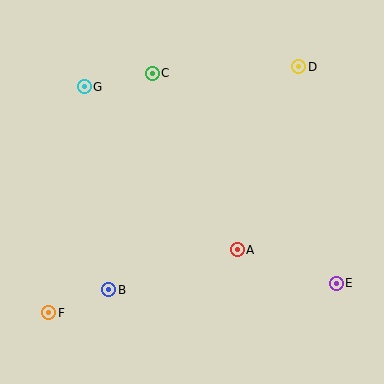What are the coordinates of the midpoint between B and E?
The midpoint between B and E is at (223, 286).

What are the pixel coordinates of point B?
Point B is at (109, 290).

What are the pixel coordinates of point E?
Point E is at (336, 283).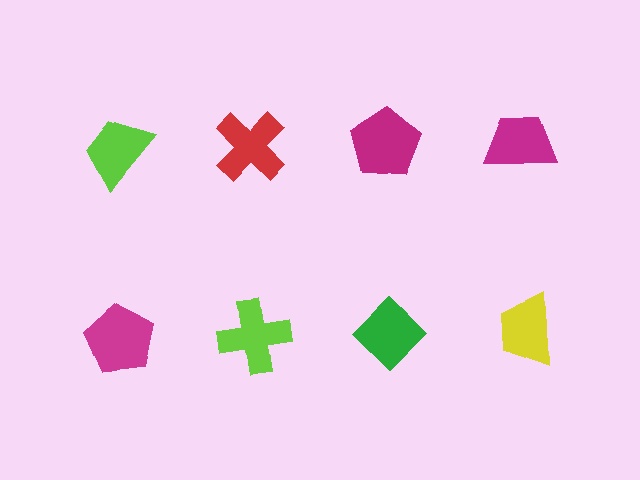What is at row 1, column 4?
A magenta trapezoid.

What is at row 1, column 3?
A magenta pentagon.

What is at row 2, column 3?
A green diamond.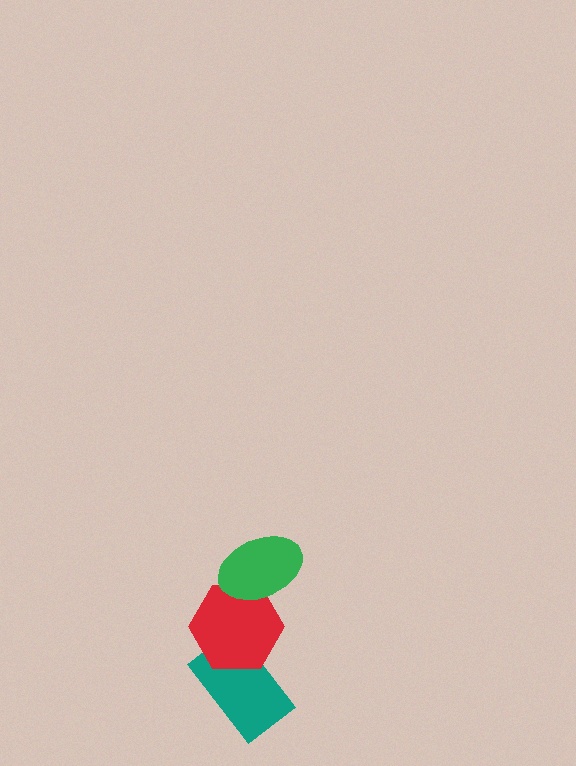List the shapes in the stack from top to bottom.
From top to bottom: the green ellipse, the red hexagon, the teal rectangle.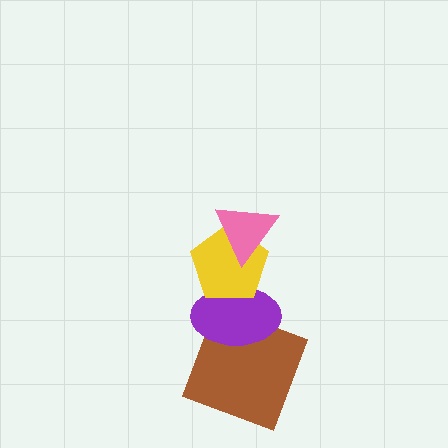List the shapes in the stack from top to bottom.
From top to bottom: the pink triangle, the yellow pentagon, the purple ellipse, the brown square.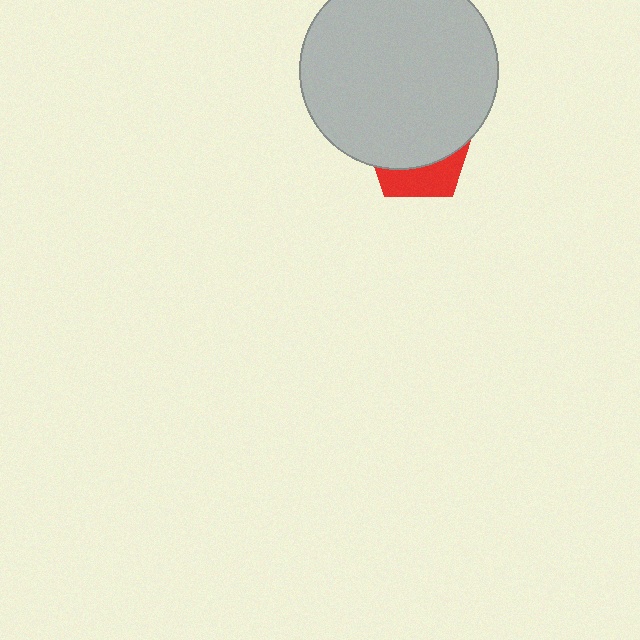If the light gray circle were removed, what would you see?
You would see the complete red pentagon.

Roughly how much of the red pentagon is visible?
A small part of it is visible (roughly 33%).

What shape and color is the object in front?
The object in front is a light gray circle.